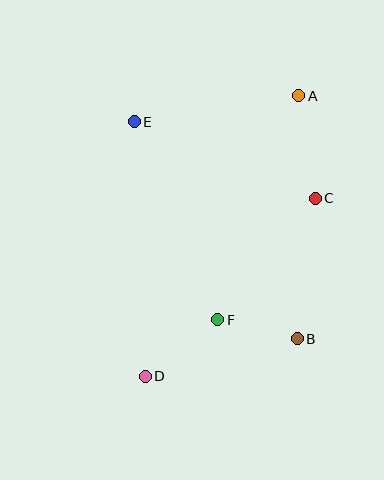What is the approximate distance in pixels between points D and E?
The distance between D and E is approximately 254 pixels.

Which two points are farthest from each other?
Points A and D are farthest from each other.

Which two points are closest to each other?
Points B and F are closest to each other.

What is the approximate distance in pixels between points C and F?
The distance between C and F is approximately 156 pixels.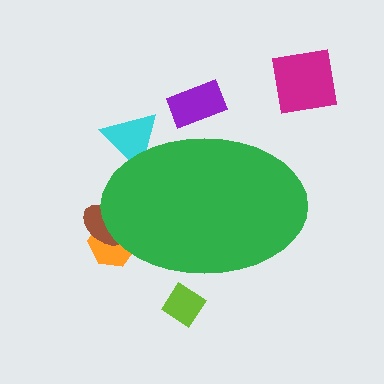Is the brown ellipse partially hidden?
Yes, the brown ellipse is partially hidden behind the green ellipse.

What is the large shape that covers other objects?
A green ellipse.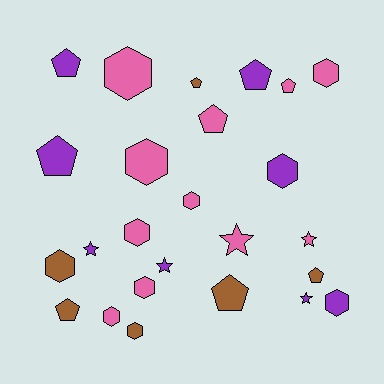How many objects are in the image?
There are 25 objects.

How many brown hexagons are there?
There are 2 brown hexagons.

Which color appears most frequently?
Pink, with 11 objects.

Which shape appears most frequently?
Hexagon, with 11 objects.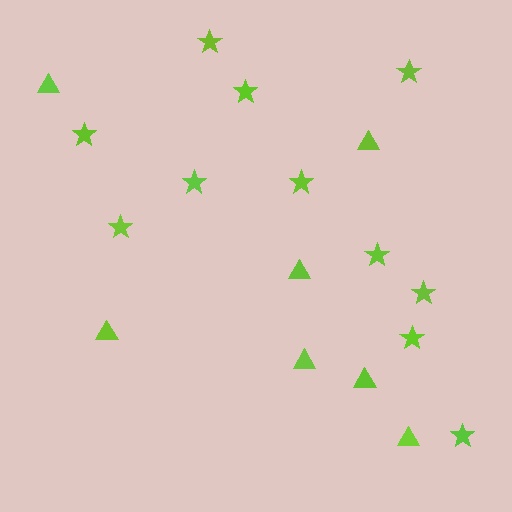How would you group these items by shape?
There are 2 groups: one group of triangles (7) and one group of stars (11).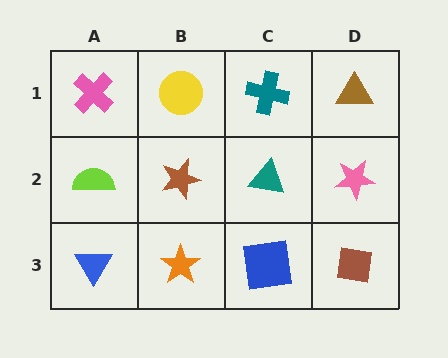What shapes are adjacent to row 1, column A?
A lime semicircle (row 2, column A), a yellow circle (row 1, column B).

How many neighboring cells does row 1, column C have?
3.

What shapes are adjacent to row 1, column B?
A brown star (row 2, column B), a pink cross (row 1, column A), a teal cross (row 1, column C).